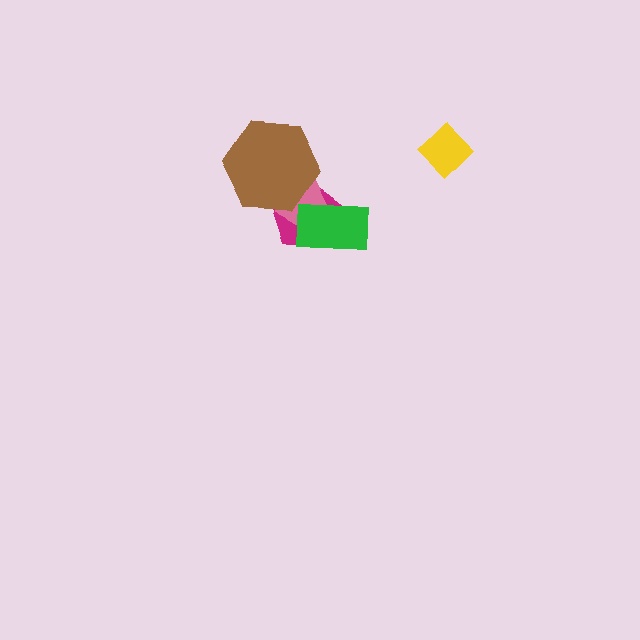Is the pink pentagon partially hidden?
Yes, it is partially covered by another shape.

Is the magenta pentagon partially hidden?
Yes, it is partially covered by another shape.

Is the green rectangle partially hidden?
No, no other shape covers it.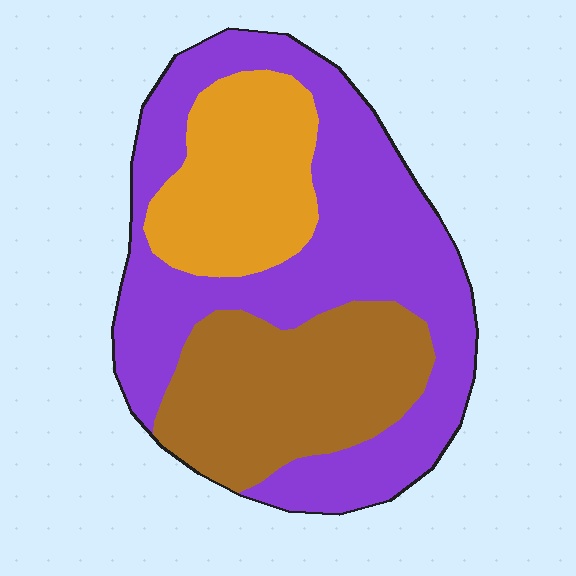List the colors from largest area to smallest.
From largest to smallest: purple, brown, orange.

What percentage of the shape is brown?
Brown covers about 30% of the shape.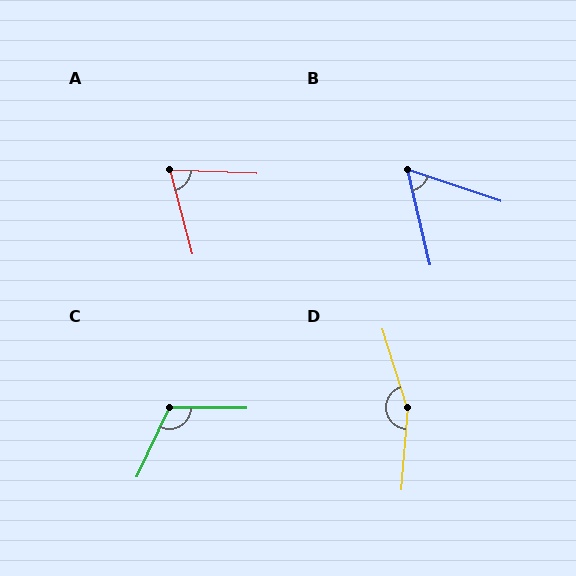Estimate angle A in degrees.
Approximately 73 degrees.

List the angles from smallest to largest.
B (58°), A (73°), C (114°), D (158°).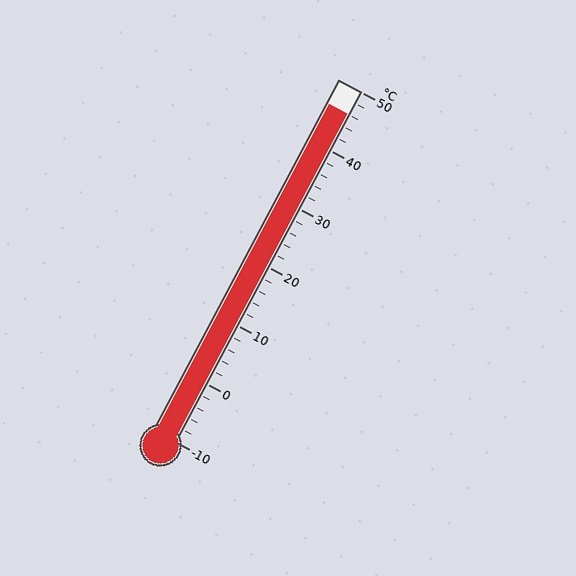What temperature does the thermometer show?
The thermometer shows approximately 46°C.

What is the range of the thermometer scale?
The thermometer scale ranges from -10°C to 50°C.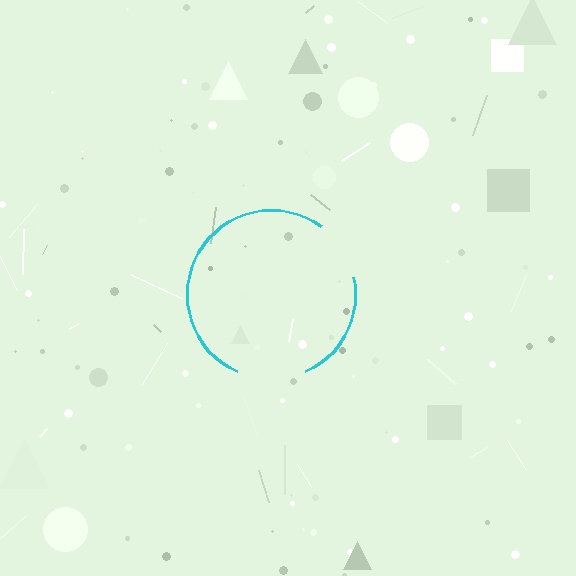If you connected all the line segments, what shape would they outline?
They would outline a circle.